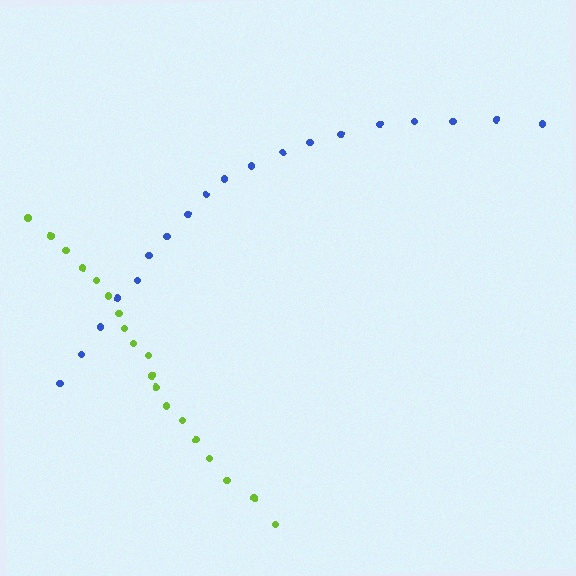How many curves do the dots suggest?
There are 2 distinct paths.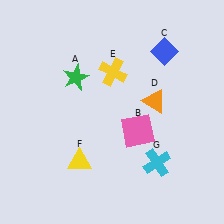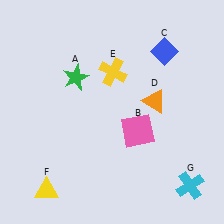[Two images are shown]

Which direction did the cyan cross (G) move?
The cyan cross (G) moved right.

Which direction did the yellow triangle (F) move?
The yellow triangle (F) moved left.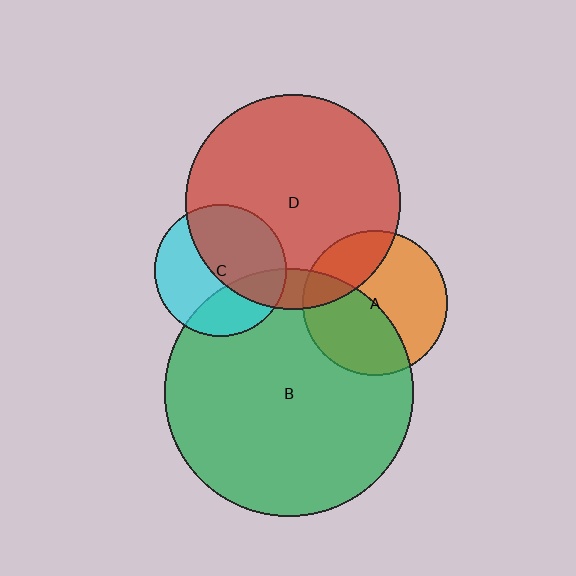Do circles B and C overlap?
Yes.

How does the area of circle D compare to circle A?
Approximately 2.2 times.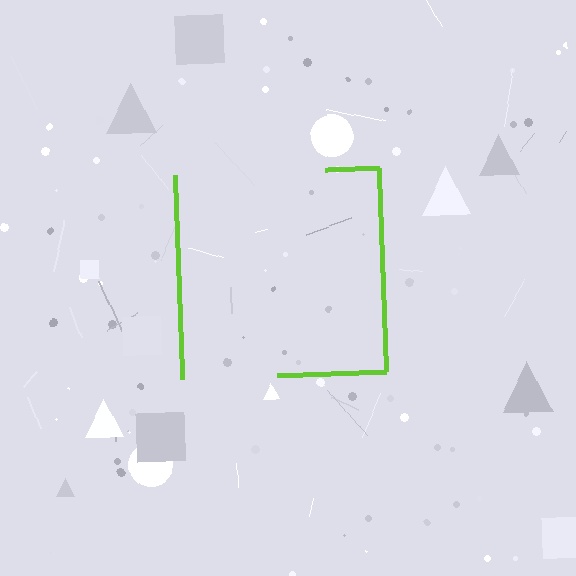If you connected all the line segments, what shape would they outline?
They would outline a square.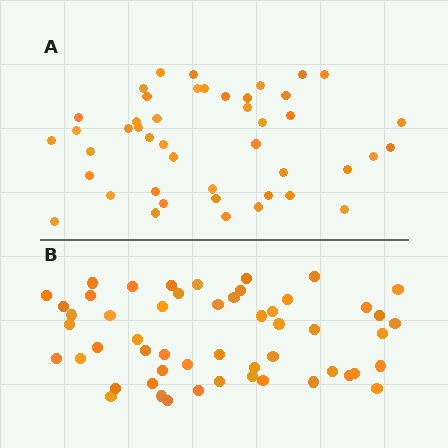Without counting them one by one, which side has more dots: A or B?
Region B (the bottom region) has more dots.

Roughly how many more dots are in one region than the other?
Region B has roughly 8 or so more dots than region A.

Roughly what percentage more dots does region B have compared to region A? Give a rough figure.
About 20% more.